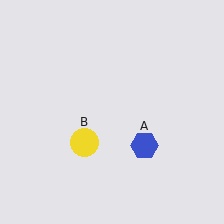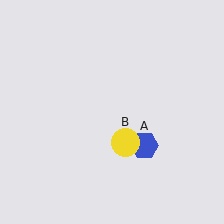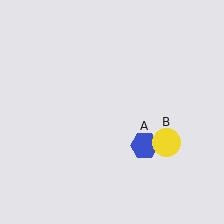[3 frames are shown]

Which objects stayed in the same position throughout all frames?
Blue hexagon (object A) remained stationary.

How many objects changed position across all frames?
1 object changed position: yellow circle (object B).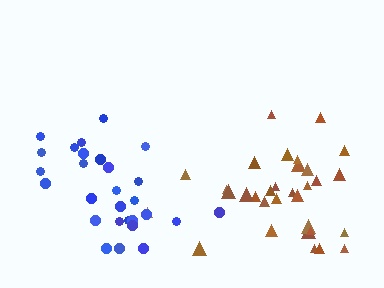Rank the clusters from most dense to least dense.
brown, blue.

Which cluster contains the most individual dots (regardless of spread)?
Brown (32).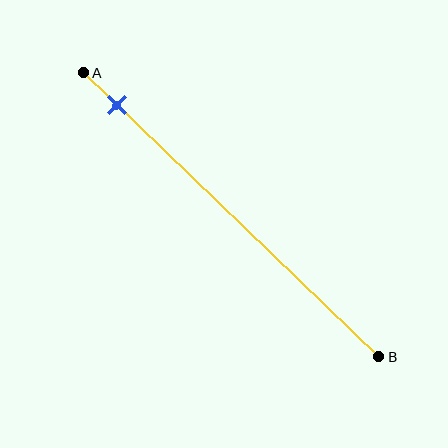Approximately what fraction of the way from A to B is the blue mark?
The blue mark is approximately 10% of the way from A to B.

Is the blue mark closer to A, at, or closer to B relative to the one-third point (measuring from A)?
The blue mark is closer to point A than the one-third point of segment AB.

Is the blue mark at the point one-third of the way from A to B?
No, the mark is at about 10% from A, not at the 33% one-third point.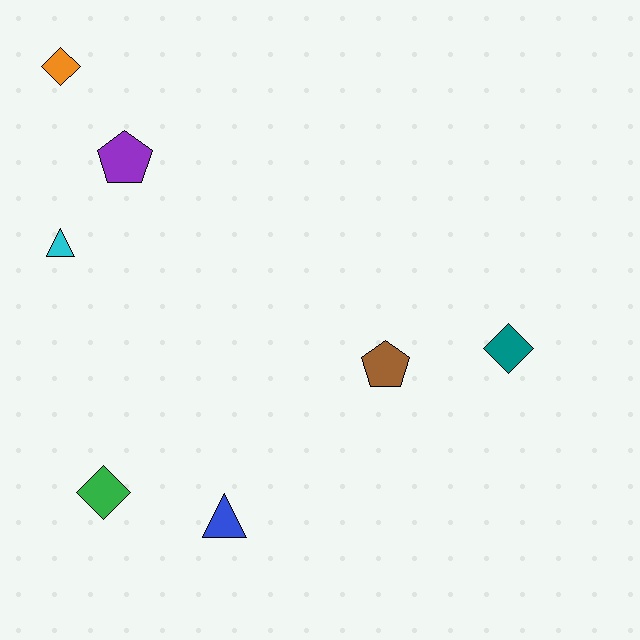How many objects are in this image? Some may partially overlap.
There are 7 objects.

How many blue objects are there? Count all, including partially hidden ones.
There is 1 blue object.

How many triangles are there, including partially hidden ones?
There are 2 triangles.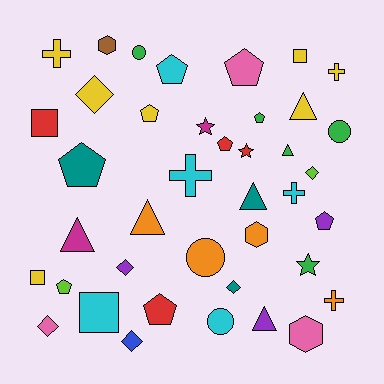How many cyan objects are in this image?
There are 5 cyan objects.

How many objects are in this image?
There are 40 objects.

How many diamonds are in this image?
There are 6 diamonds.